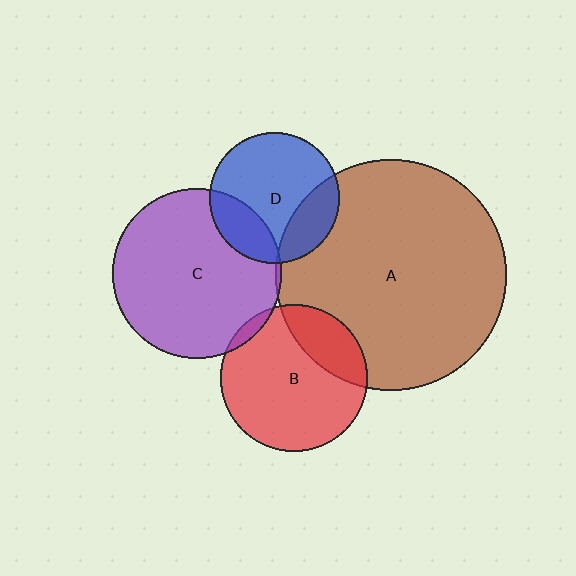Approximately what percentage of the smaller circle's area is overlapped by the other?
Approximately 20%.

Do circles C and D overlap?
Yes.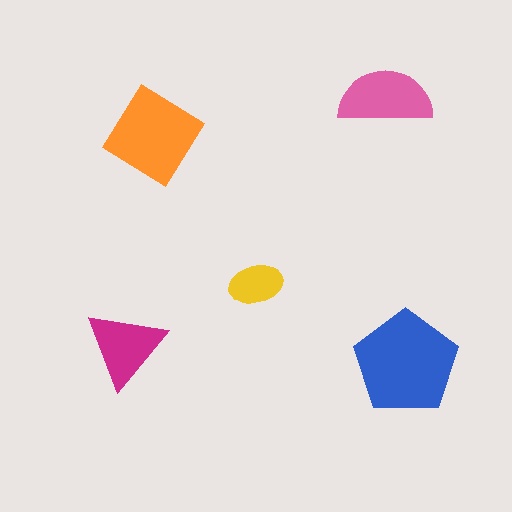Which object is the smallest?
The yellow ellipse.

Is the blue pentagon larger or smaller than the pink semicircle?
Larger.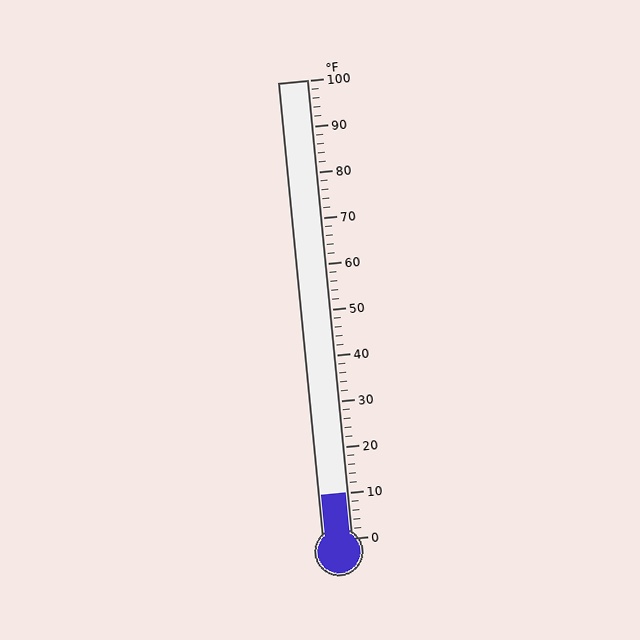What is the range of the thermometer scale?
The thermometer scale ranges from 0°F to 100°F.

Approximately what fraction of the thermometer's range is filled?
The thermometer is filled to approximately 10% of its range.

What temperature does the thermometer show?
The thermometer shows approximately 10°F.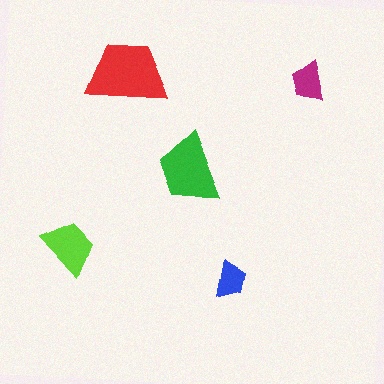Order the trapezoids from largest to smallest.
the red one, the green one, the lime one, the magenta one, the blue one.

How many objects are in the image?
There are 5 objects in the image.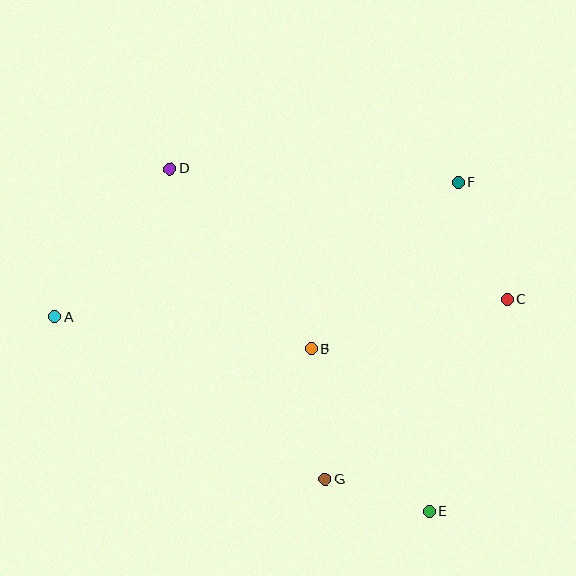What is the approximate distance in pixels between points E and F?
The distance between E and F is approximately 331 pixels.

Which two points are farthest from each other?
Points A and C are farthest from each other.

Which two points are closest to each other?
Points E and G are closest to each other.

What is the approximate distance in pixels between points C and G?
The distance between C and G is approximately 256 pixels.